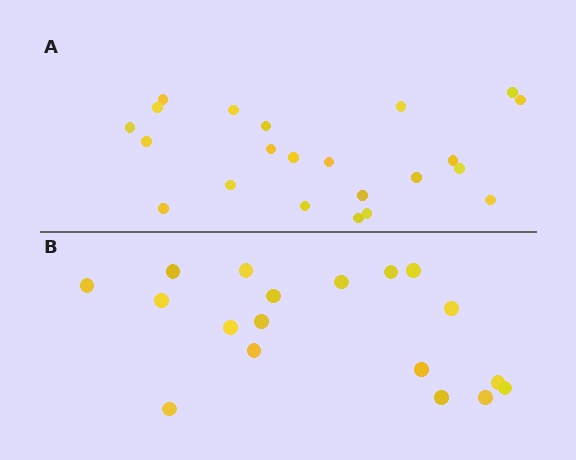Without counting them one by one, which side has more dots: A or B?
Region A (the top region) has more dots.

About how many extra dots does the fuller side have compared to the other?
Region A has about 4 more dots than region B.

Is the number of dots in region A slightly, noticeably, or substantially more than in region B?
Region A has only slightly more — the two regions are fairly close. The ratio is roughly 1.2 to 1.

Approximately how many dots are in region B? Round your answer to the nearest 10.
About 20 dots. (The exact count is 18, which rounds to 20.)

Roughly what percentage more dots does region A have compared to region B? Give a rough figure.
About 20% more.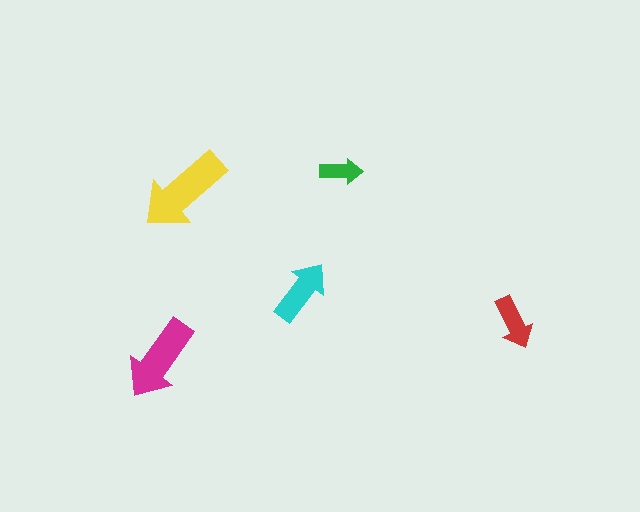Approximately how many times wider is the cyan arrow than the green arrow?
About 1.5 times wider.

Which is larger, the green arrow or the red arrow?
The red one.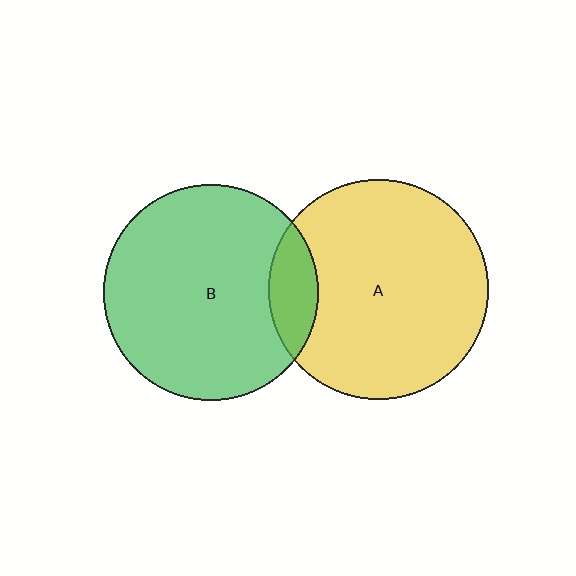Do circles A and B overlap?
Yes.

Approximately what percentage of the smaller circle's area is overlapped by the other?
Approximately 15%.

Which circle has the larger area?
Circle A (yellow).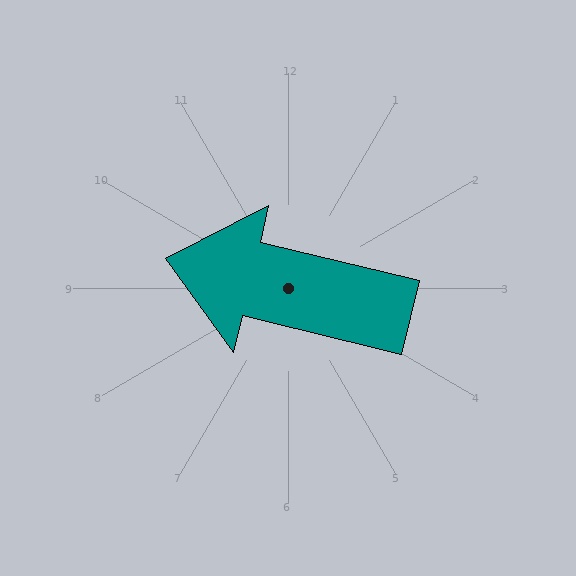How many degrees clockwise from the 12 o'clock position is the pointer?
Approximately 283 degrees.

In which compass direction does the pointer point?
West.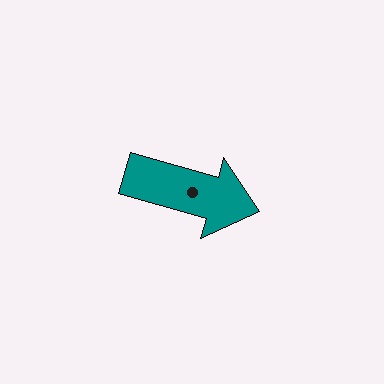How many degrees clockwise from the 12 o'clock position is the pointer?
Approximately 106 degrees.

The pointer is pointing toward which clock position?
Roughly 4 o'clock.